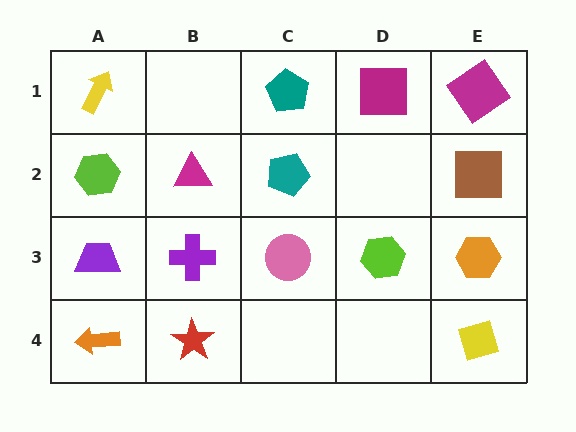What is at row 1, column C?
A teal pentagon.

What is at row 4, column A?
An orange arrow.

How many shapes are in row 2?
4 shapes.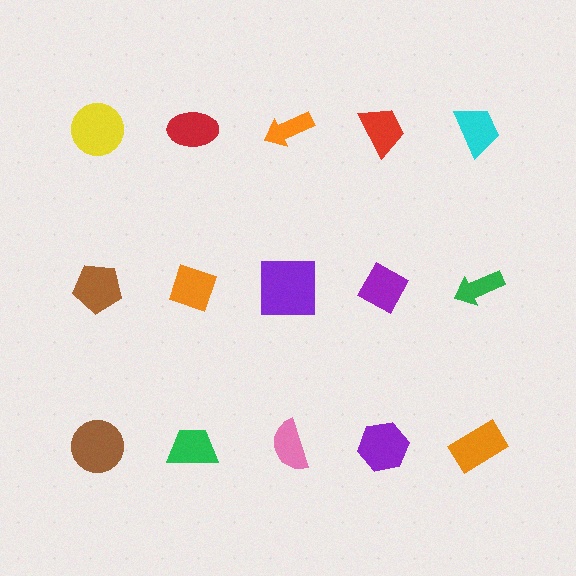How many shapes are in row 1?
5 shapes.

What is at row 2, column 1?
A brown pentagon.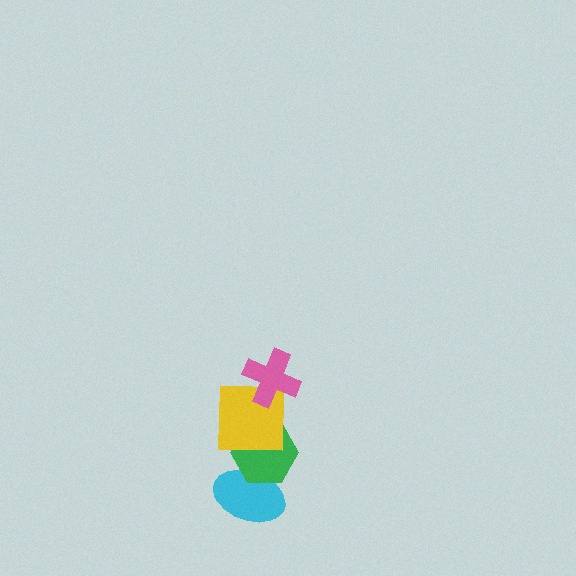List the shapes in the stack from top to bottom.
From top to bottom: the pink cross, the yellow square, the green hexagon, the cyan ellipse.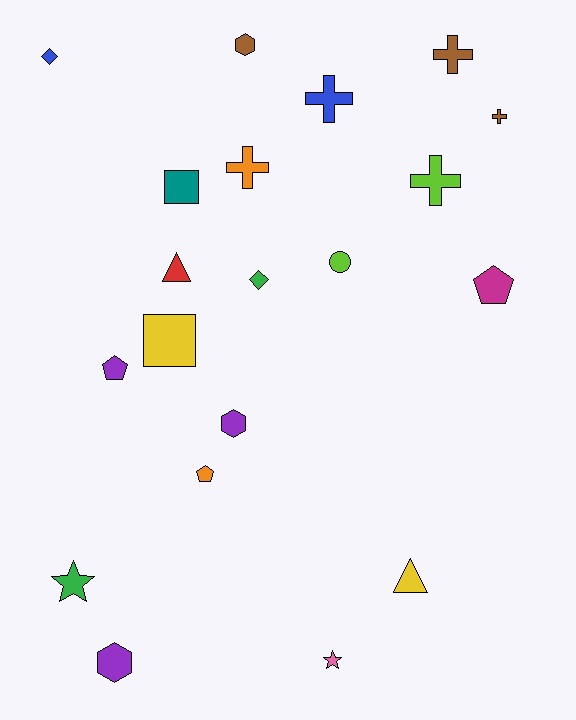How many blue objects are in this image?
There are 2 blue objects.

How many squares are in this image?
There are 2 squares.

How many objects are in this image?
There are 20 objects.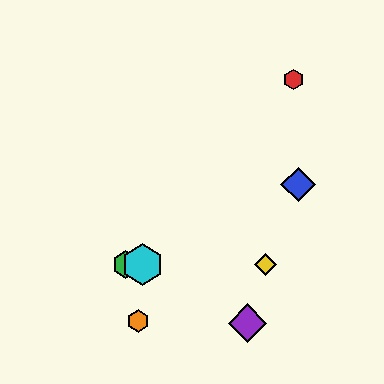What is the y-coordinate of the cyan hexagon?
The cyan hexagon is at y≈264.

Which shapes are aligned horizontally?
The green hexagon, the yellow diamond, the cyan hexagon are aligned horizontally.